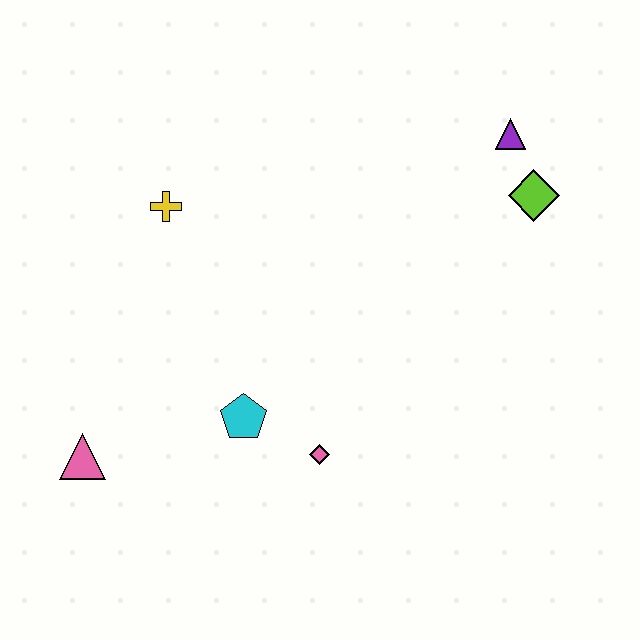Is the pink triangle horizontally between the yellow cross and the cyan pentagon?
No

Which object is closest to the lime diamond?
The purple triangle is closest to the lime diamond.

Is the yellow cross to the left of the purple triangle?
Yes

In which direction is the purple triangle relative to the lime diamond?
The purple triangle is above the lime diamond.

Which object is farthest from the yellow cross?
The lime diamond is farthest from the yellow cross.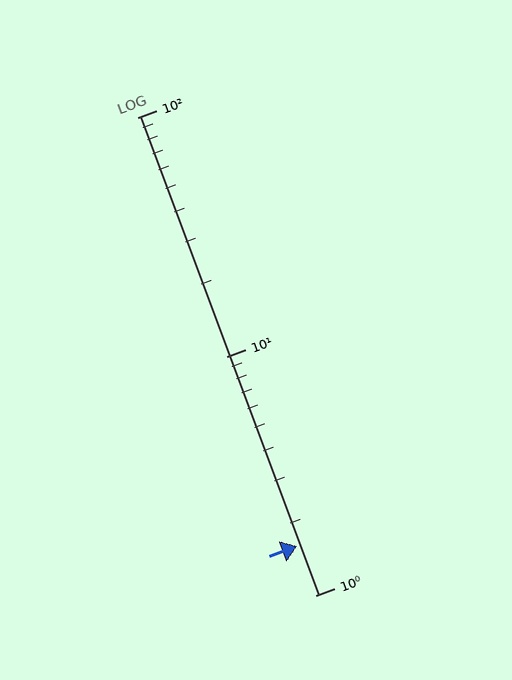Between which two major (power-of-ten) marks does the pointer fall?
The pointer is between 1 and 10.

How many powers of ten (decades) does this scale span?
The scale spans 2 decades, from 1 to 100.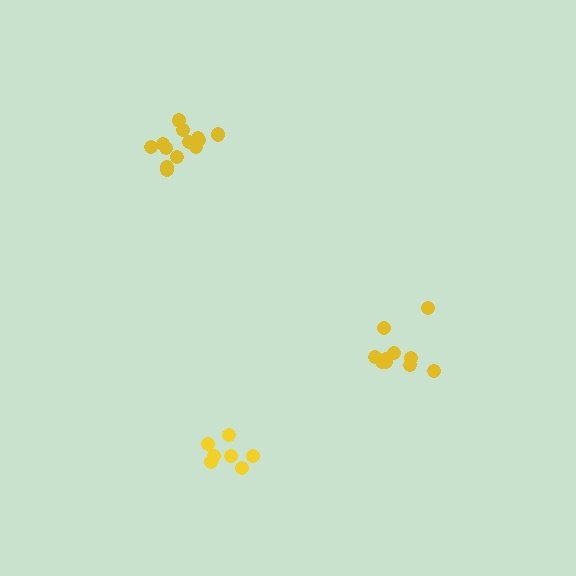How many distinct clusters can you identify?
There are 3 distinct clusters.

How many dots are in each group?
Group 1: 13 dots, Group 2: 10 dots, Group 3: 7 dots (30 total).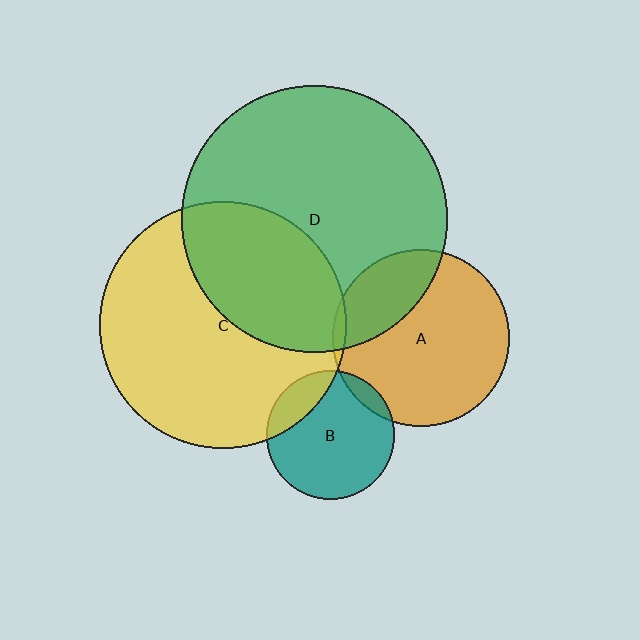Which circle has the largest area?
Circle D (green).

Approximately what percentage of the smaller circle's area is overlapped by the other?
Approximately 25%.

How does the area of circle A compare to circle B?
Approximately 1.9 times.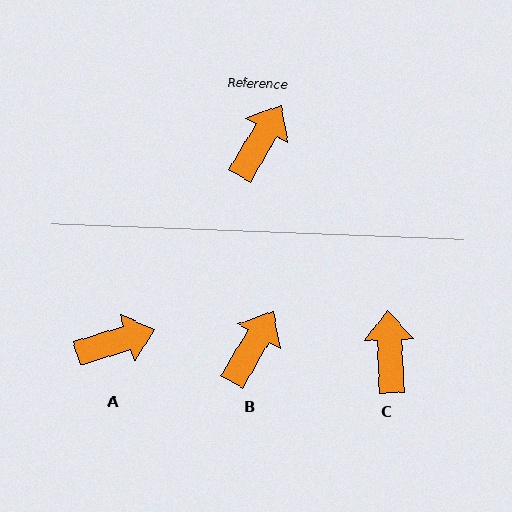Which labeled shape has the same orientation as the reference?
B.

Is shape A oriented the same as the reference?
No, it is off by about 42 degrees.